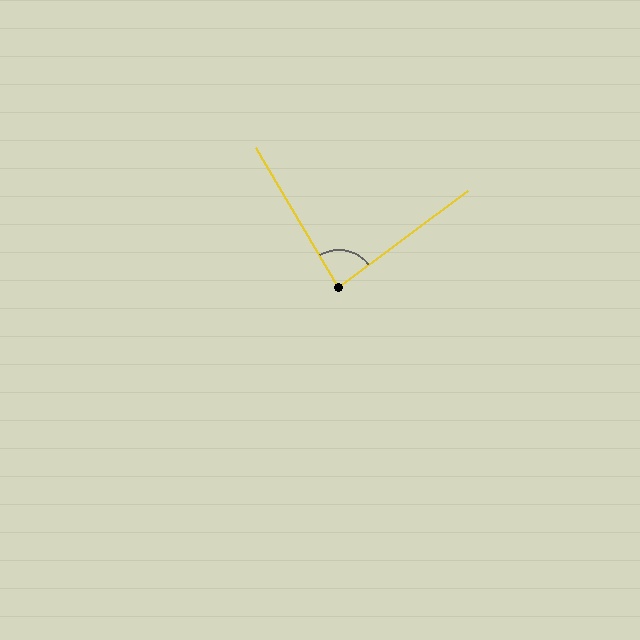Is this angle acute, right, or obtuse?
It is acute.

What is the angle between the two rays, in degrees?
Approximately 84 degrees.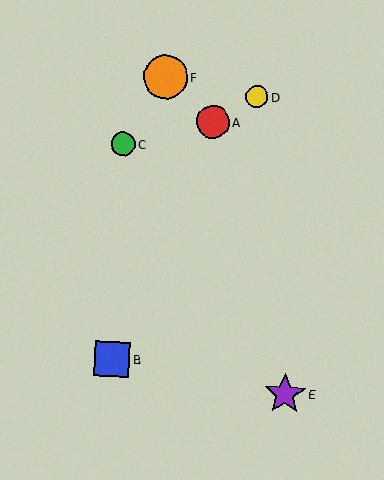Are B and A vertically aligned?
No, B is at x≈112 and A is at x≈213.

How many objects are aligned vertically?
2 objects (B, C) are aligned vertically.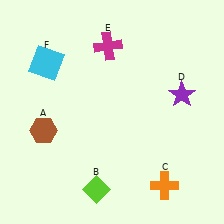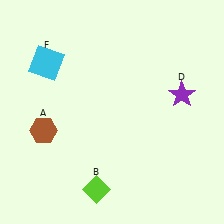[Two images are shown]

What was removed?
The magenta cross (E), the orange cross (C) were removed in Image 2.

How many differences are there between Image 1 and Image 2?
There are 2 differences between the two images.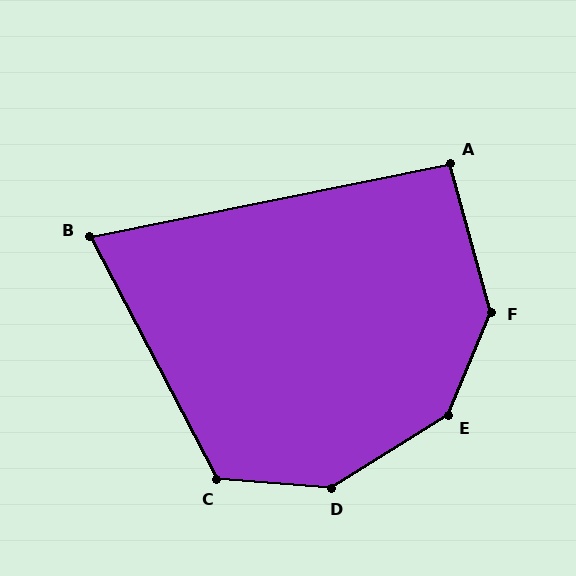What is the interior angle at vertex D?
Approximately 144 degrees (obtuse).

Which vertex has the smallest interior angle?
B, at approximately 74 degrees.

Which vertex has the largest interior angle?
E, at approximately 145 degrees.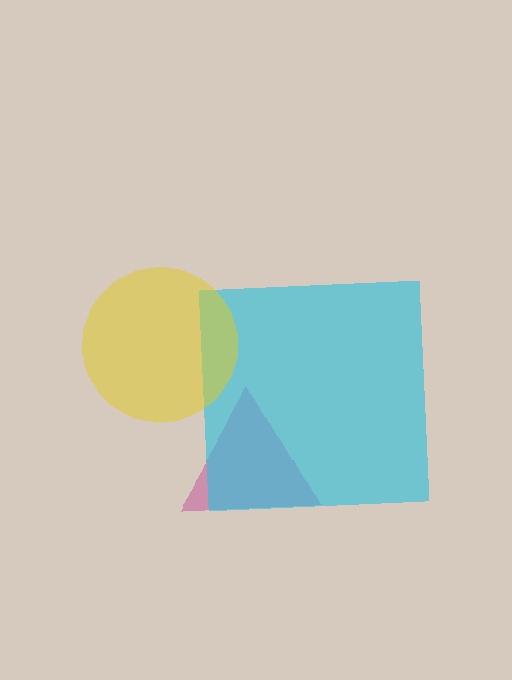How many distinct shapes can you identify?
There are 3 distinct shapes: a magenta triangle, a cyan square, a yellow circle.